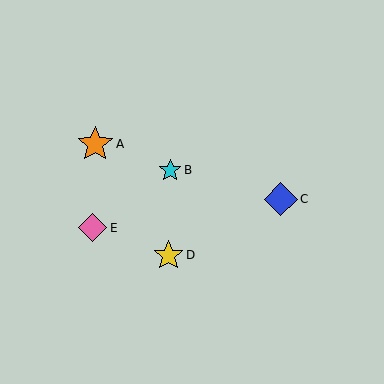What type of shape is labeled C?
Shape C is a blue diamond.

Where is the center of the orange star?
The center of the orange star is at (95, 144).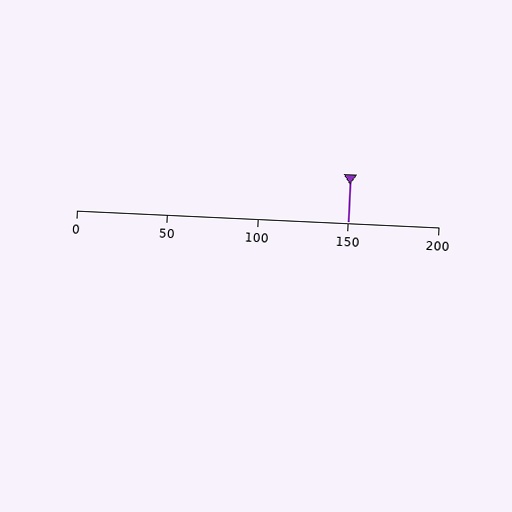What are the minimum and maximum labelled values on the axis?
The axis runs from 0 to 200.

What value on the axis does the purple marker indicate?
The marker indicates approximately 150.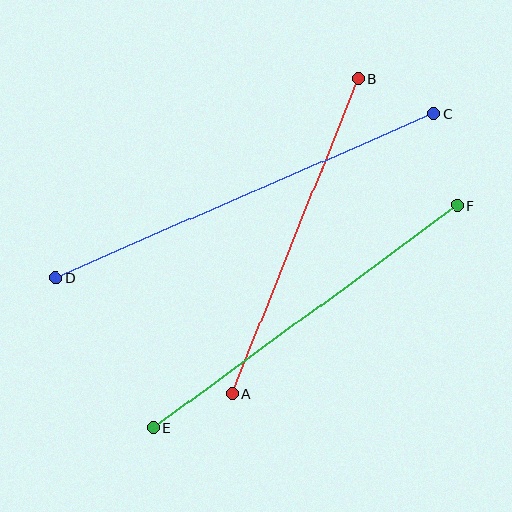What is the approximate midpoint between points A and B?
The midpoint is at approximately (295, 236) pixels.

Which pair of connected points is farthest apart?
Points C and D are farthest apart.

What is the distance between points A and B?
The distance is approximately 340 pixels.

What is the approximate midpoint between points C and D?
The midpoint is at approximately (245, 196) pixels.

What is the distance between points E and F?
The distance is approximately 378 pixels.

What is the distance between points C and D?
The distance is approximately 412 pixels.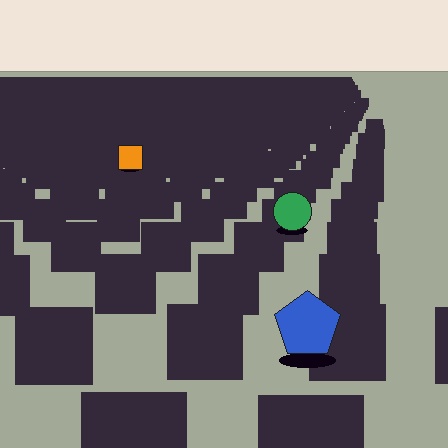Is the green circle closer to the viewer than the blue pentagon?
No. The blue pentagon is closer — you can tell from the texture gradient: the ground texture is coarser near it.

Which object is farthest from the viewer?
The orange square is farthest from the viewer. It appears smaller and the ground texture around it is denser.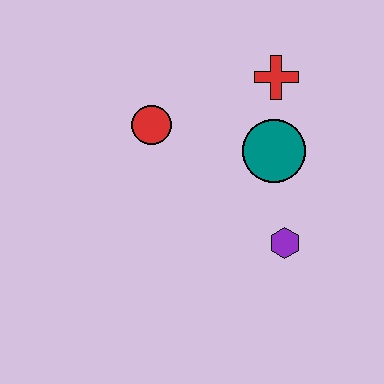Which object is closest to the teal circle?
The red cross is closest to the teal circle.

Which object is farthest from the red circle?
The purple hexagon is farthest from the red circle.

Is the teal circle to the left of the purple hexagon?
Yes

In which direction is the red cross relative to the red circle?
The red cross is to the right of the red circle.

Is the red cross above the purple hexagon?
Yes